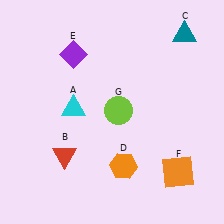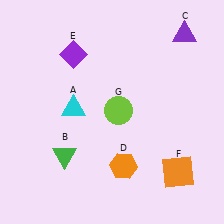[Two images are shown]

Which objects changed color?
B changed from red to green. C changed from teal to purple.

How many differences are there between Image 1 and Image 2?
There are 2 differences between the two images.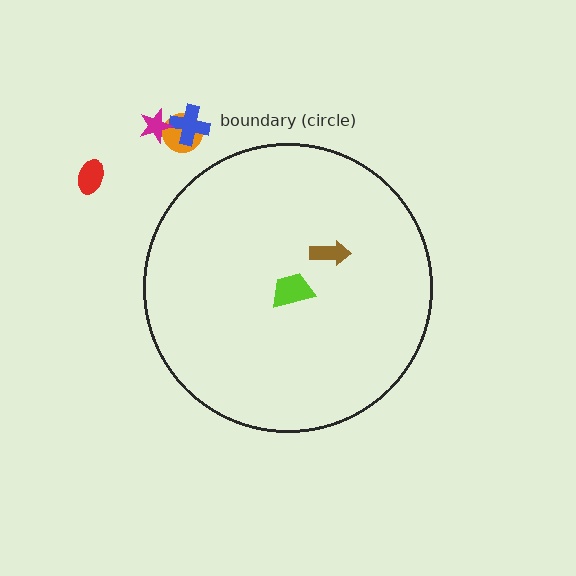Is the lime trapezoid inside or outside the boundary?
Inside.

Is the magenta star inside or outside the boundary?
Outside.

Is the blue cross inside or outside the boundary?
Outside.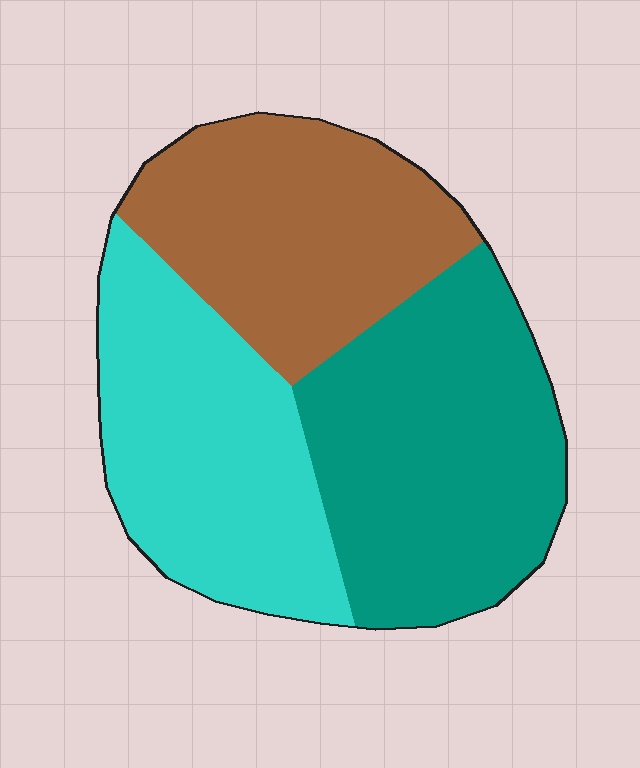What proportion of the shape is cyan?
Cyan takes up about one third (1/3) of the shape.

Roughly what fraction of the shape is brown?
Brown takes up about one third (1/3) of the shape.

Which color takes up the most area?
Teal, at roughly 40%.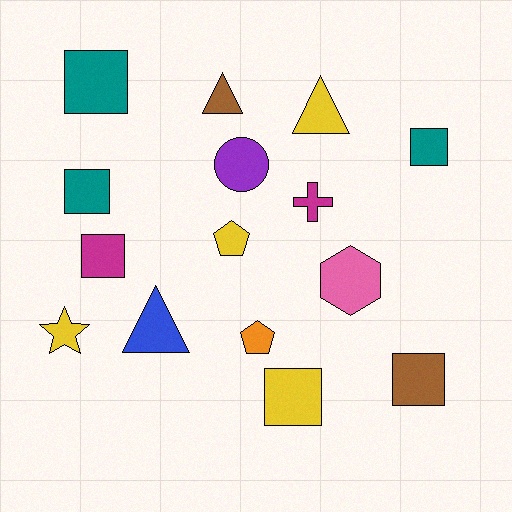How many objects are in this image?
There are 15 objects.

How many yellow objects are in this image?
There are 4 yellow objects.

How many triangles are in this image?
There are 3 triangles.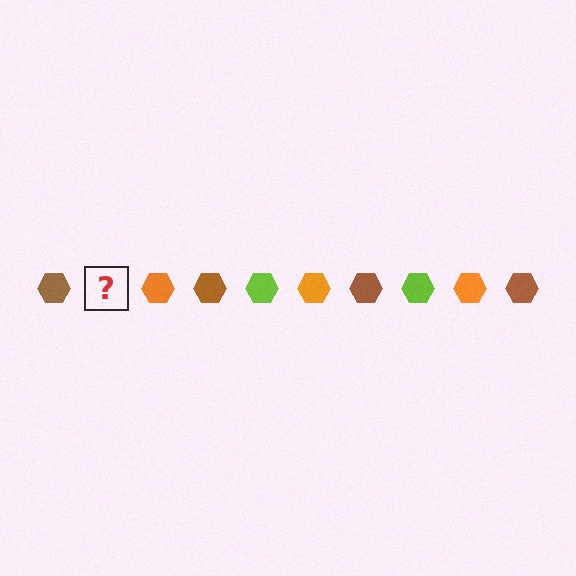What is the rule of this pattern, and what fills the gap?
The rule is that the pattern cycles through brown, lime, orange hexagons. The gap should be filled with a lime hexagon.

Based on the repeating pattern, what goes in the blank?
The blank should be a lime hexagon.